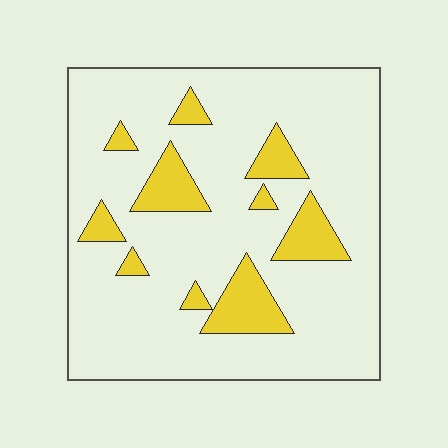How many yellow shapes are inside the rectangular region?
10.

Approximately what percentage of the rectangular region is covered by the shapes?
Approximately 15%.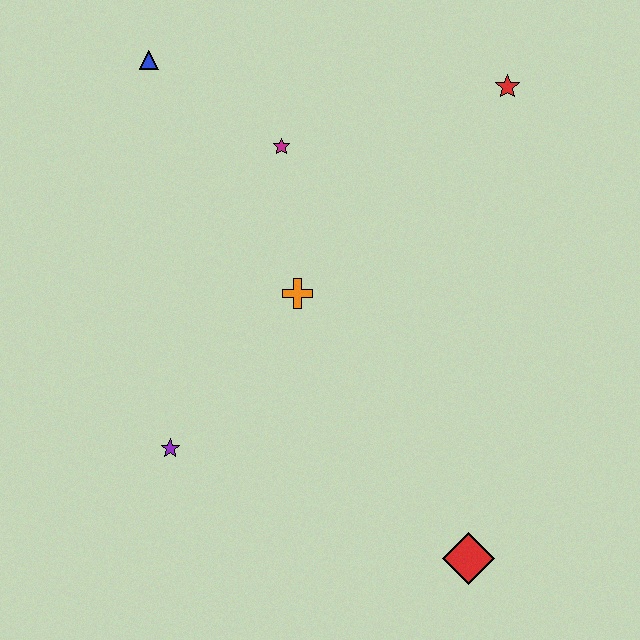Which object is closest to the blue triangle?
The magenta star is closest to the blue triangle.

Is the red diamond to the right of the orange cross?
Yes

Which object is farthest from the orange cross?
The red diamond is farthest from the orange cross.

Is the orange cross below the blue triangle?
Yes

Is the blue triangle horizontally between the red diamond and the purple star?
No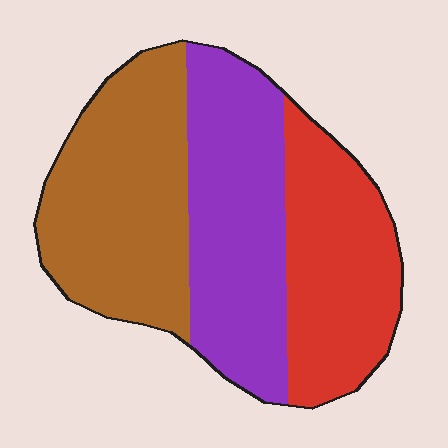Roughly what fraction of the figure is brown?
Brown covers around 35% of the figure.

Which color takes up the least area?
Red, at roughly 30%.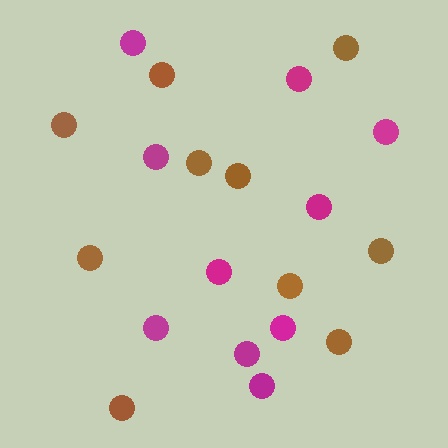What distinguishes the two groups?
There are 2 groups: one group of magenta circles (10) and one group of brown circles (10).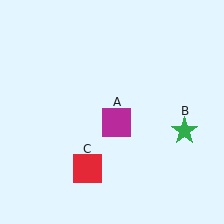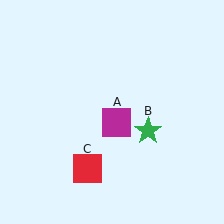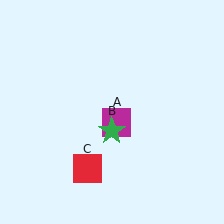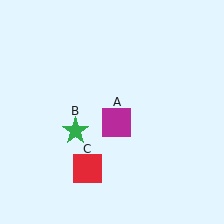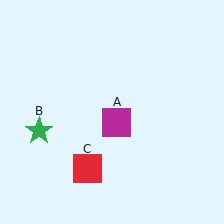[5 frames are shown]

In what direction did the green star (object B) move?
The green star (object B) moved left.